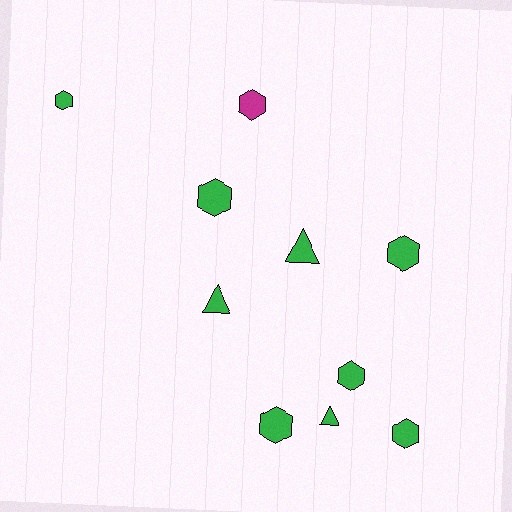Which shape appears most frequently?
Hexagon, with 7 objects.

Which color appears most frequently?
Green, with 9 objects.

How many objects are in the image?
There are 10 objects.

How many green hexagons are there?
There are 6 green hexagons.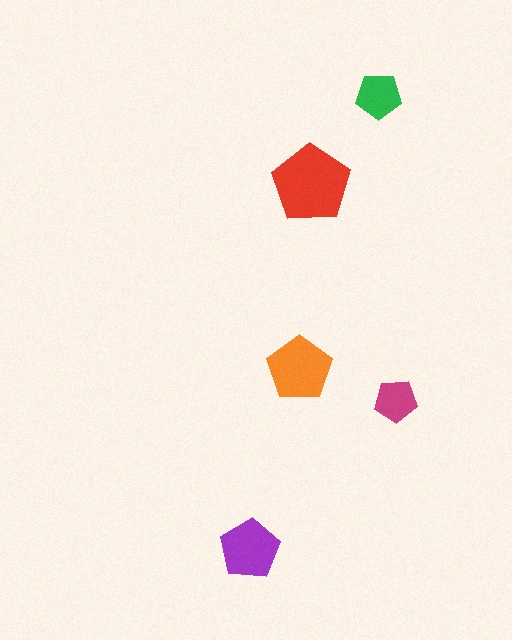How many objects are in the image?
There are 5 objects in the image.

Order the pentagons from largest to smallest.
the red one, the orange one, the purple one, the green one, the magenta one.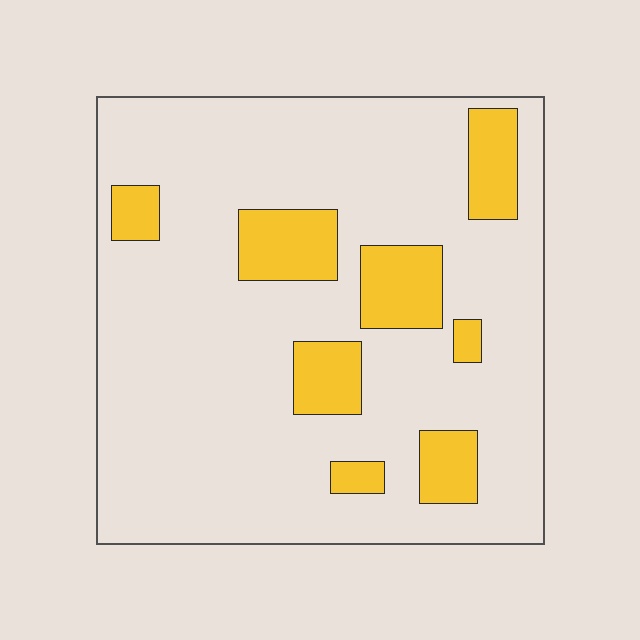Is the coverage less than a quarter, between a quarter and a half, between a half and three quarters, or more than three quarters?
Less than a quarter.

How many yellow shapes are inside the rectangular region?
8.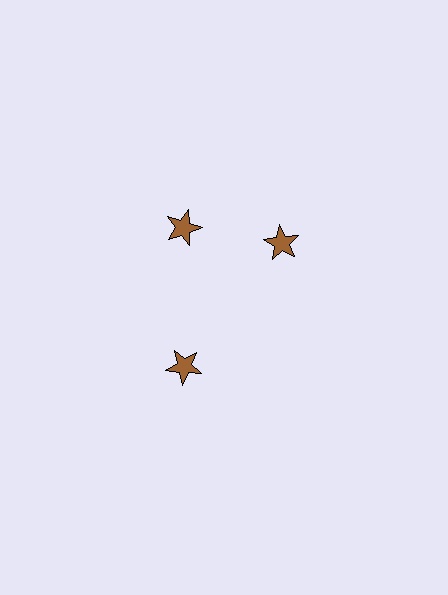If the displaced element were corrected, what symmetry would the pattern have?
It would have 3-fold rotational symmetry — the pattern would map onto itself every 120 degrees.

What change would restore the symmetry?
The symmetry would be restored by rotating it back into even spacing with its neighbors so that all 3 stars sit at equal angles and equal distance from the center.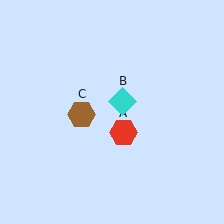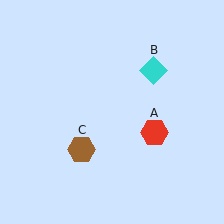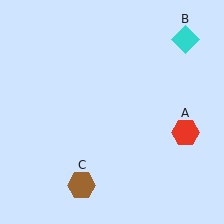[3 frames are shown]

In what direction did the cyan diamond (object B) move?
The cyan diamond (object B) moved up and to the right.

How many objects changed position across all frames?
3 objects changed position: red hexagon (object A), cyan diamond (object B), brown hexagon (object C).